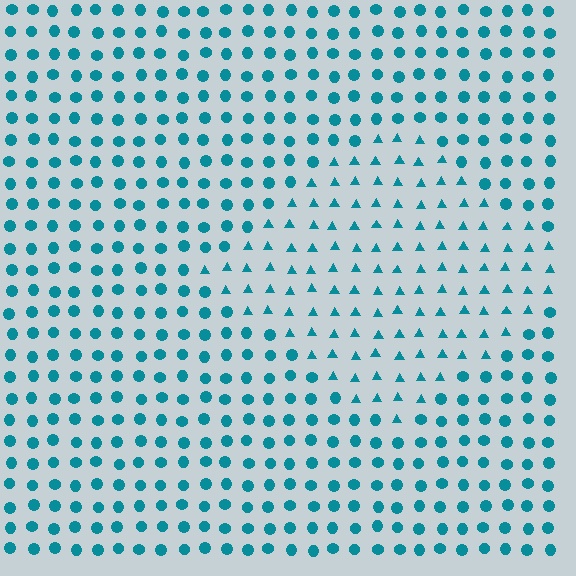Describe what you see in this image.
The image is filled with small teal elements arranged in a uniform grid. A diamond-shaped region contains triangles, while the surrounding area contains circles. The boundary is defined purely by the change in element shape.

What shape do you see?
I see a diamond.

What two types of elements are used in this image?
The image uses triangles inside the diamond region and circles outside it.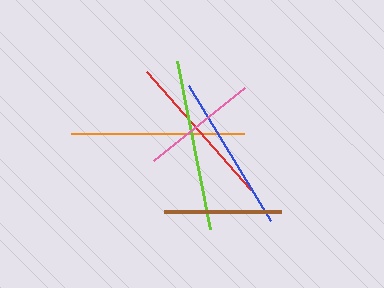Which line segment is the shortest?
The pink line is the shortest at approximately 116 pixels.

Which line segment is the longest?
The orange line is the longest at approximately 173 pixels.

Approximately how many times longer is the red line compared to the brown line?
The red line is approximately 1.3 times the length of the brown line.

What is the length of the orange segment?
The orange segment is approximately 173 pixels long.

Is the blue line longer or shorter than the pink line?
The blue line is longer than the pink line.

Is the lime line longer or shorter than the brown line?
The lime line is longer than the brown line.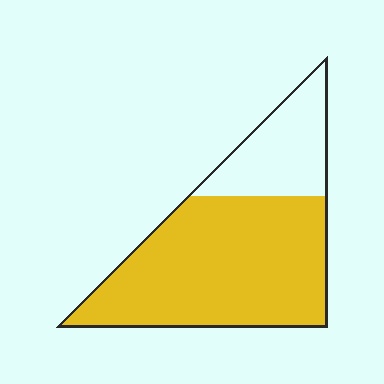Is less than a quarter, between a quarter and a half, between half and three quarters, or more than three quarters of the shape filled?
Between half and three quarters.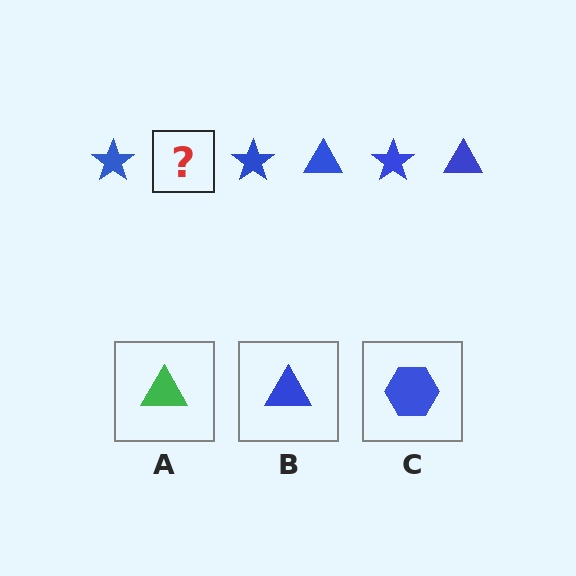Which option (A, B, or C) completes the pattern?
B.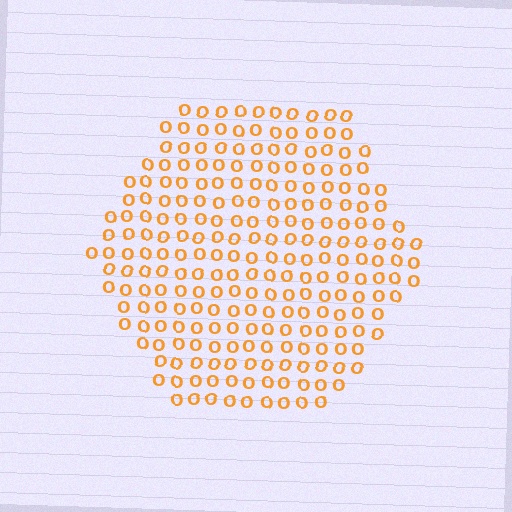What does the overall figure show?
The overall figure shows a hexagon.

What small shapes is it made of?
It is made of small letter O's.